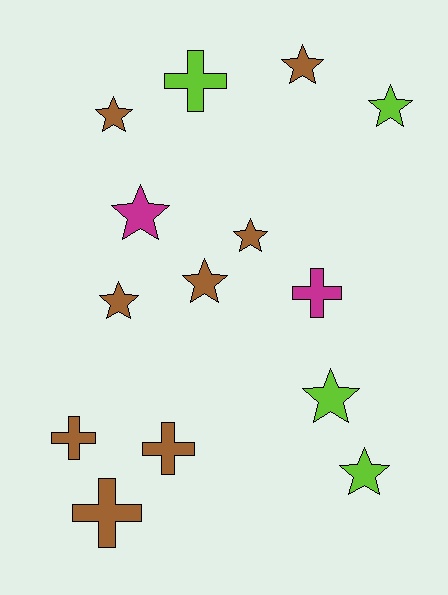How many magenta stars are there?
There is 1 magenta star.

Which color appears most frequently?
Brown, with 8 objects.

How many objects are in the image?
There are 14 objects.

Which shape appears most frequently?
Star, with 9 objects.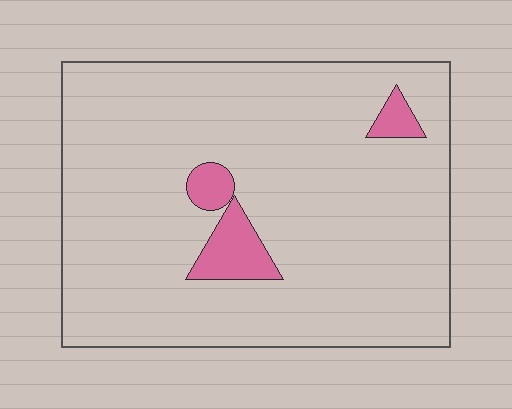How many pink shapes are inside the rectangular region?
3.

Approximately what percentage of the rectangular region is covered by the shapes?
Approximately 5%.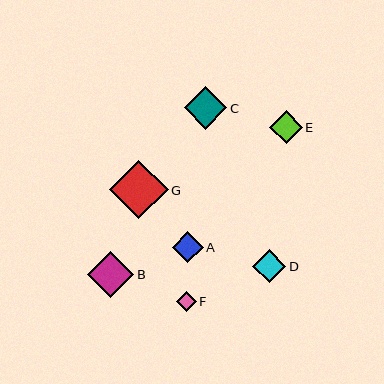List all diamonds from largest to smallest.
From largest to smallest: G, B, C, D, E, A, F.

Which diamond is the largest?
Diamond G is the largest with a size of approximately 58 pixels.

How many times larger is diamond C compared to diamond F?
Diamond C is approximately 2.1 times the size of diamond F.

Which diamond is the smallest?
Diamond F is the smallest with a size of approximately 20 pixels.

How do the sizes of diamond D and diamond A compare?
Diamond D and diamond A are approximately the same size.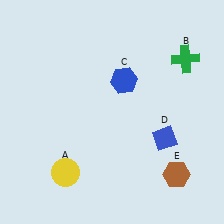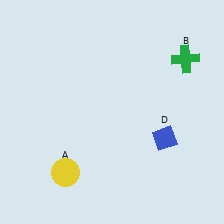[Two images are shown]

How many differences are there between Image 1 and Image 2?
There are 2 differences between the two images.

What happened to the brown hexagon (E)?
The brown hexagon (E) was removed in Image 2. It was in the bottom-right area of Image 1.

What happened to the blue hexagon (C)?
The blue hexagon (C) was removed in Image 2. It was in the top-right area of Image 1.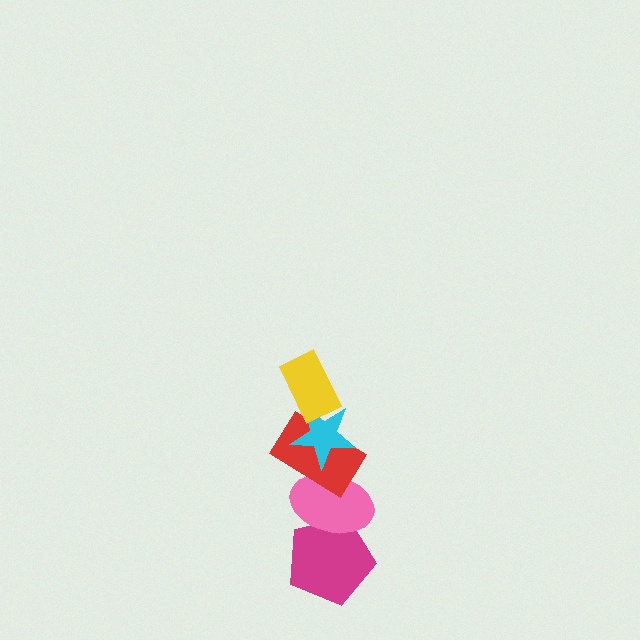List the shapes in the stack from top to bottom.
From top to bottom: the yellow rectangle, the cyan star, the red rectangle, the pink ellipse, the magenta pentagon.